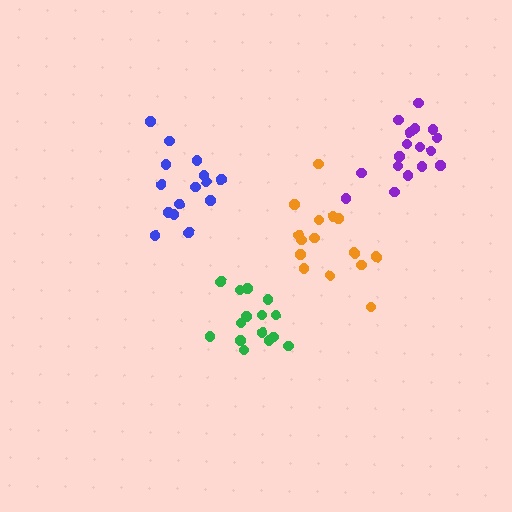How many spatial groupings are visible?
There are 4 spatial groupings.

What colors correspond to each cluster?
The clusters are colored: green, purple, blue, orange.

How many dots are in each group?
Group 1: 15 dots, Group 2: 17 dots, Group 3: 15 dots, Group 4: 16 dots (63 total).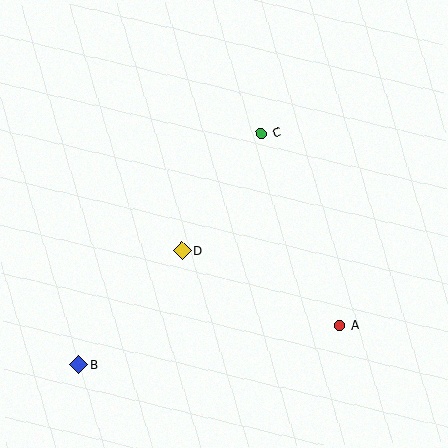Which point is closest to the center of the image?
Point D at (182, 251) is closest to the center.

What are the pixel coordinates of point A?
Point A is at (340, 326).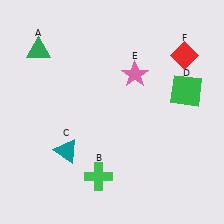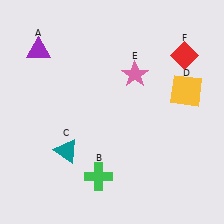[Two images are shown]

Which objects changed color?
A changed from green to purple. D changed from green to yellow.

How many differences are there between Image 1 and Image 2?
There are 2 differences between the two images.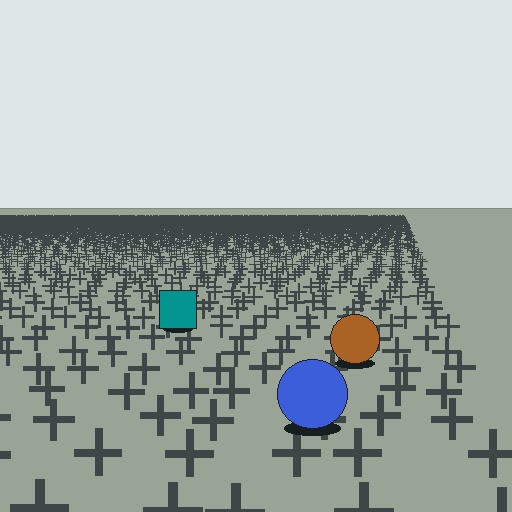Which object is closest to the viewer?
The blue circle is closest. The texture marks near it are larger and more spread out.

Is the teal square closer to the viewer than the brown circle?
No. The brown circle is closer — you can tell from the texture gradient: the ground texture is coarser near it.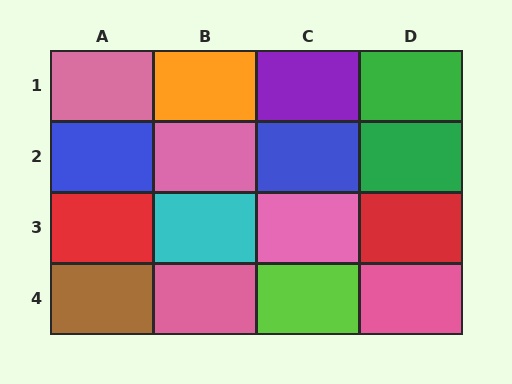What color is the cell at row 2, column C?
Blue.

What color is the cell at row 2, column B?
Pink.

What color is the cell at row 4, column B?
Pink.